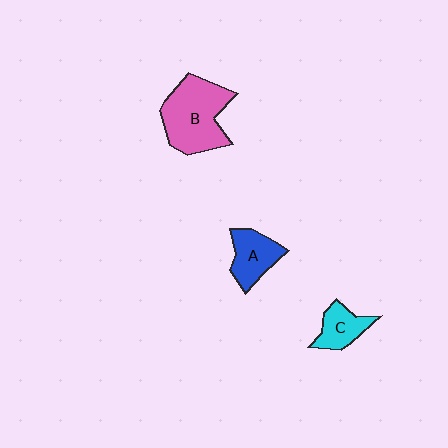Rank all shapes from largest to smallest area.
From largest to smallest: B (pink), A (blue), C (cyan).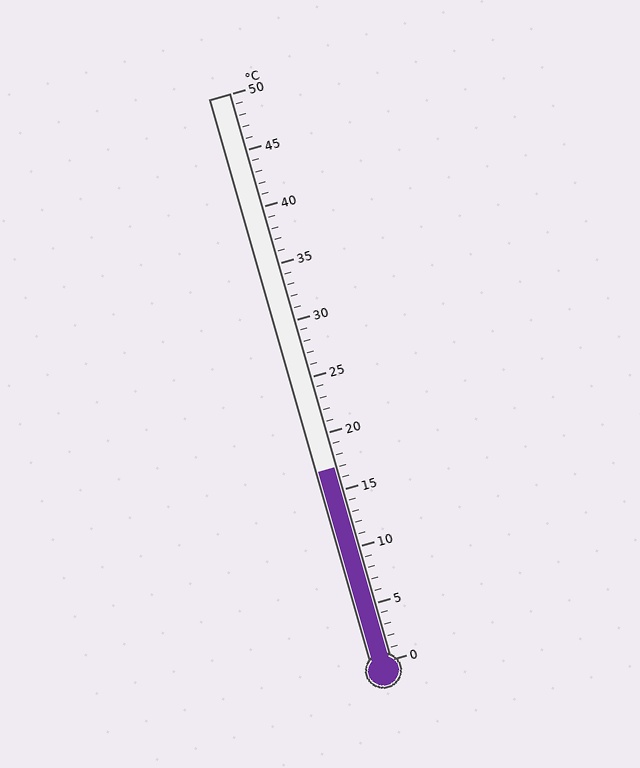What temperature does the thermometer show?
The thermometer shows approximately 17°C.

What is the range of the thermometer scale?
The thermometer scale ranges from 0°C to 50°C.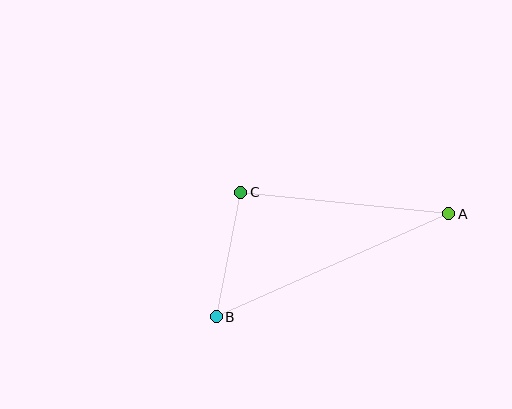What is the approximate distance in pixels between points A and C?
The distance between A and C is approximately 209 pixels.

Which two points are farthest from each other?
Points A and B are farthest from each other.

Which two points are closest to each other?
Points B and C are closest to each other.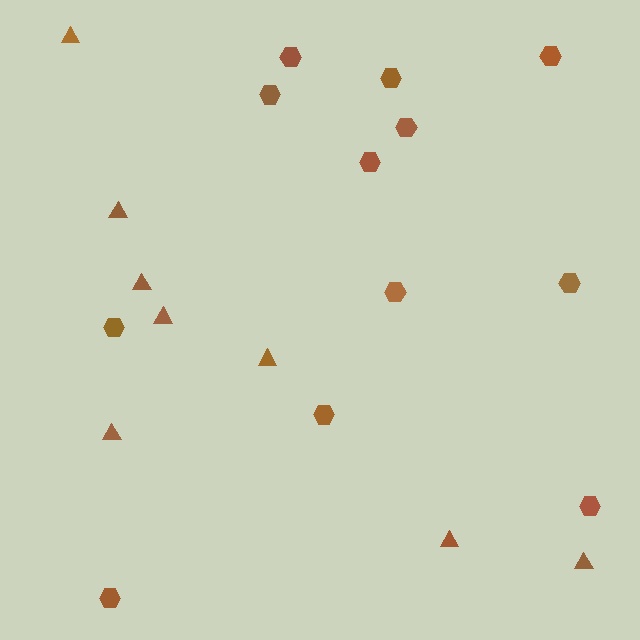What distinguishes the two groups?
There are 2 groups: one group of triangles (8) and one group of hexagons (12).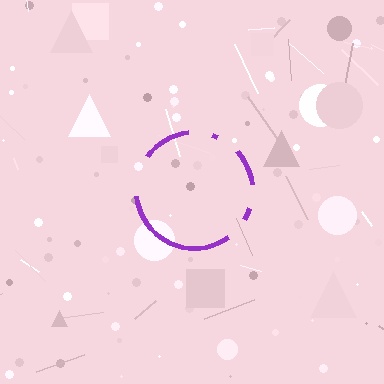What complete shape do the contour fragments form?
The contour fragments form a circle.